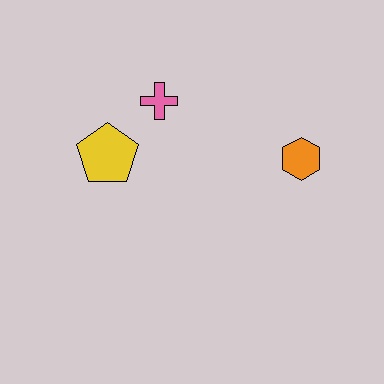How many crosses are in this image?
There is 1 cross.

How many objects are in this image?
There are 3 objects.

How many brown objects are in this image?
There are no brown objects.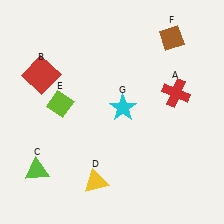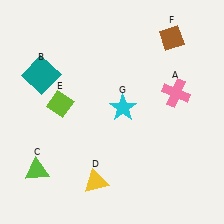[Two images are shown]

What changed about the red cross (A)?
In Image 1, A is red. In Image 2, it changed to pink.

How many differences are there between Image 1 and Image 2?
There are 2 differences between the two images.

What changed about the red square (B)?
In Image 1, B is red. In Image 2, it changed to teal.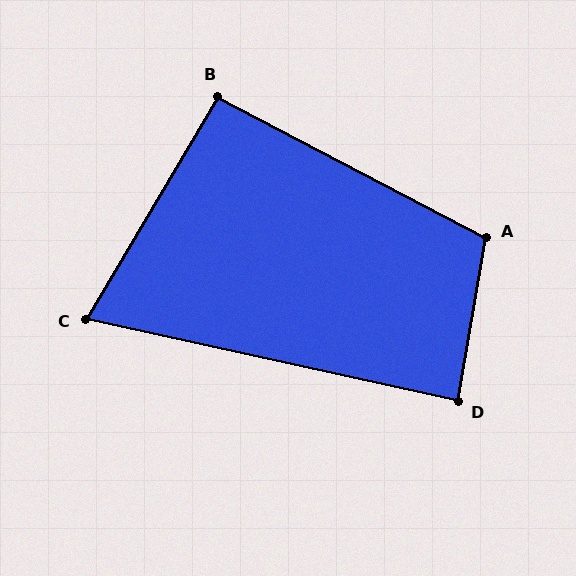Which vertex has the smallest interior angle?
C, at approximately 72 degrees.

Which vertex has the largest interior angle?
A, at approximately 108 degrees.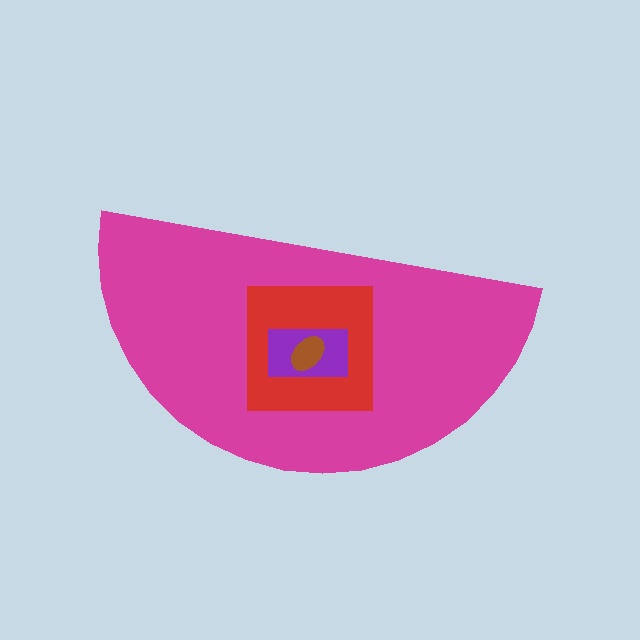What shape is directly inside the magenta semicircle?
The red square.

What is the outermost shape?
The magenta semicircle.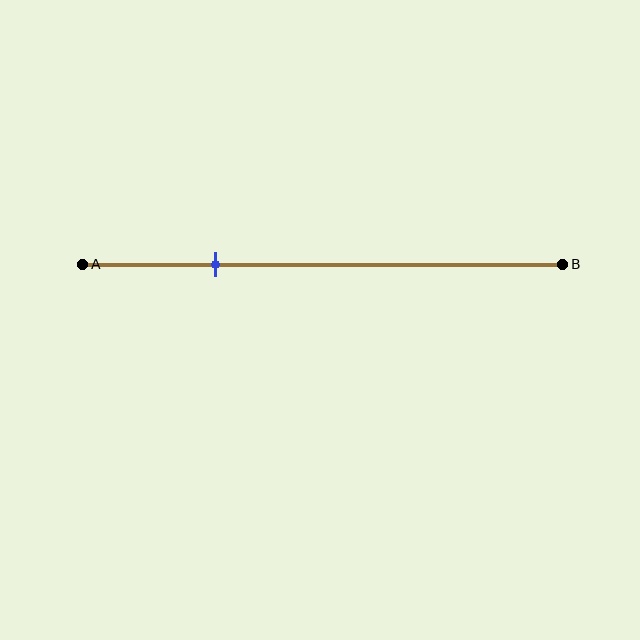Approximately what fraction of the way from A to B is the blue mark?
The blue mark is approximately 30% of the way from A to B.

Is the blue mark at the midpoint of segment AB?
No, the mark is at about 30% from A, not at the 50% midpoint.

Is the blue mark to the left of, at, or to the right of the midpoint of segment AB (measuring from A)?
The blue mark is to the left of the midpoint of segment AB.